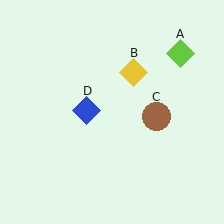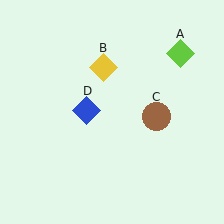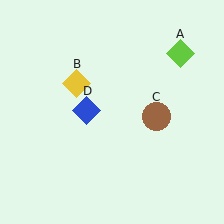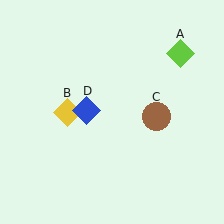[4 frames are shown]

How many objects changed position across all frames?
1 object changed position: yellow diamond (object B).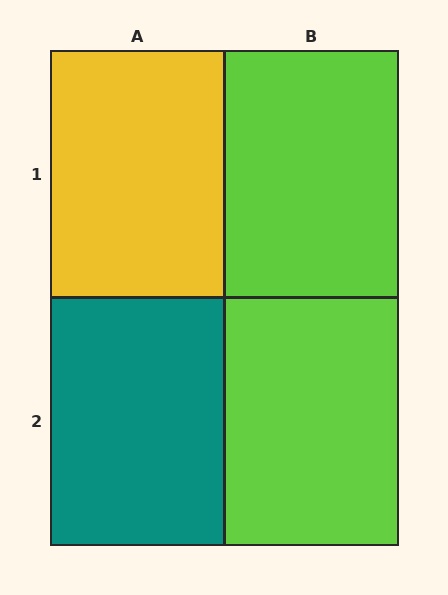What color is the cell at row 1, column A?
Yellow.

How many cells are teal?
1 cell is teal.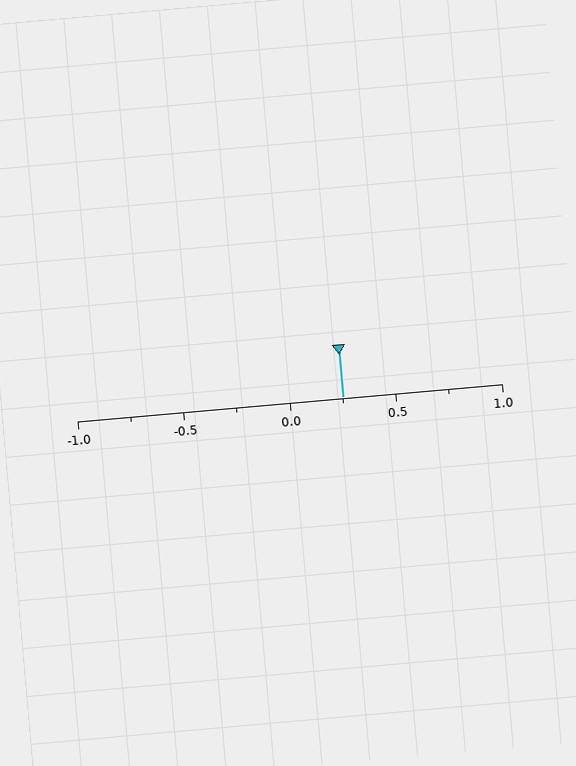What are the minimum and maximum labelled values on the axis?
The axis runs from -1.0 to 1.0.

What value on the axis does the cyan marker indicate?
The marker indicates approximately 0.25.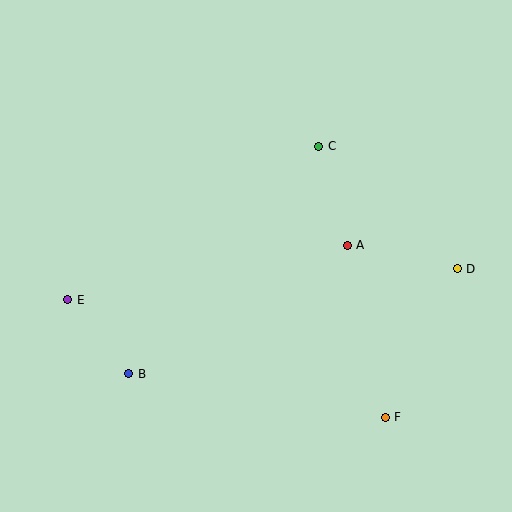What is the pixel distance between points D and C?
The distance between D and C is 185 pixels.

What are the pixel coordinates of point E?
Point E is at (68, 300).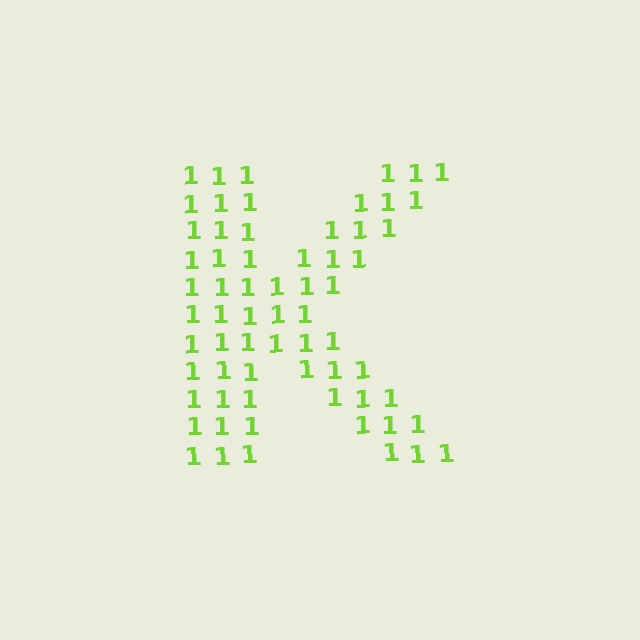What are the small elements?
The small elements are digit 1's.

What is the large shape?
The large shape is the letter K.